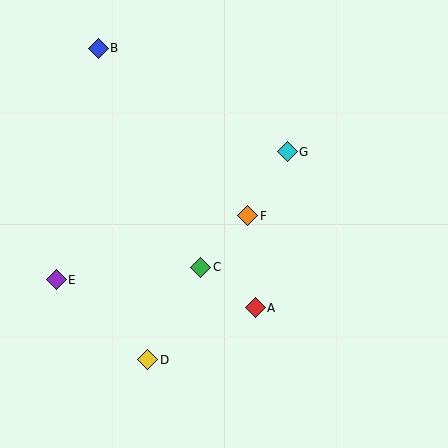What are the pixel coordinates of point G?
Point G is at (287, 152).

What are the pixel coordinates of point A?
Point A is at (255, 308).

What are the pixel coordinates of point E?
Point E is at (56, 280).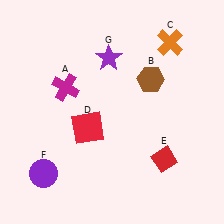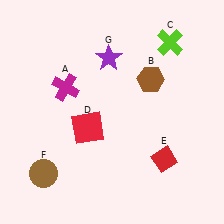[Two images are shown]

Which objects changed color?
C changed from orange to lime. F changed from purple to brown.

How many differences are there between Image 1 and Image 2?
There are 2 differences between the two images.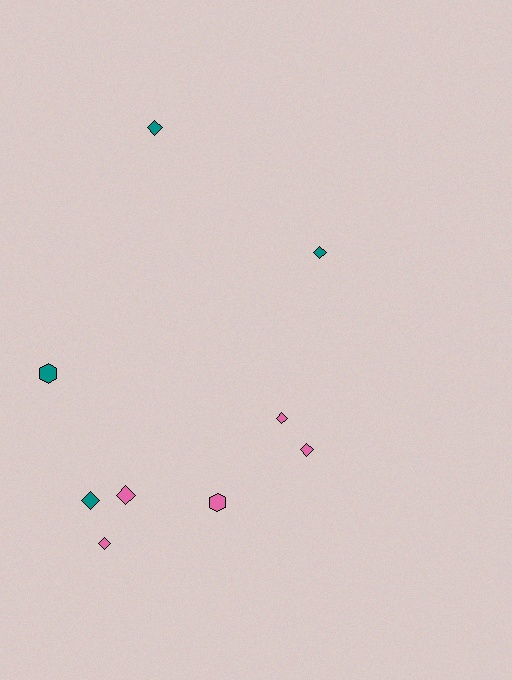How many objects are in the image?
There are 9 objects.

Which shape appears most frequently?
Diamond, with 7 objects.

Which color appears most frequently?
Pink, with 5 objects.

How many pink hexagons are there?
There is 1 pink hexagon.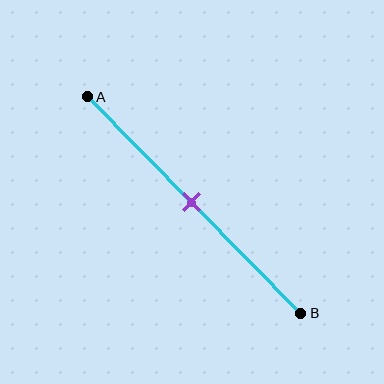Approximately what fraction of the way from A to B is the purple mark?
The purple mark is approximately 50% of the way from A to B.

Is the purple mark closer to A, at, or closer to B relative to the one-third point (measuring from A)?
The purple mark is closer to point B than the one-third point of segment AB.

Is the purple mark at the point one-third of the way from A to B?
No, the mark is at about 50% from A, not at the 33% one-third point.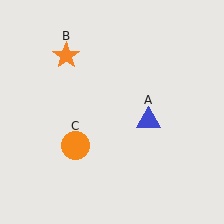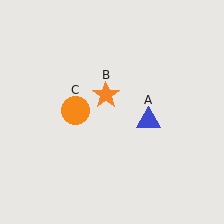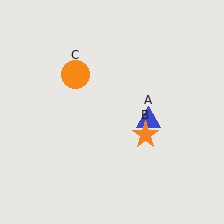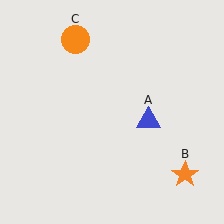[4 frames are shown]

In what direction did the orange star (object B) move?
The orange star (object B) moved down and to the right.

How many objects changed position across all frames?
2 objects changed position: orange star (object B), orange circle (object C).